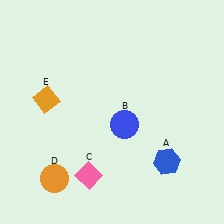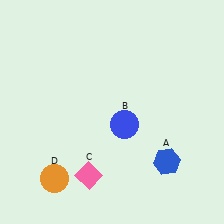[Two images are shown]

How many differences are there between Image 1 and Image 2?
There is 1 difference between the two images.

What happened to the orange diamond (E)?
The orange diamond (E) was removed in Image 2. It was in the top-left area of Image 1.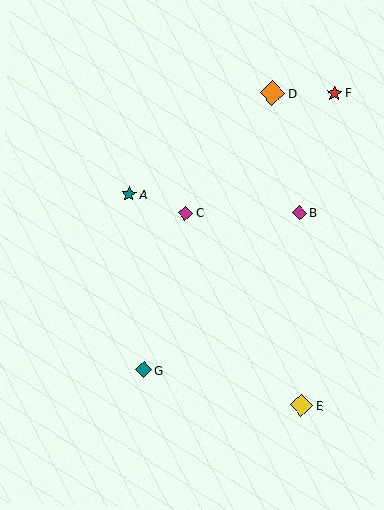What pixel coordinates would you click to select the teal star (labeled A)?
Click at (129, 194) to select the teal star A.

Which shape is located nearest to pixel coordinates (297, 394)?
The yellow diamond (labeled E) at (301, 405) is nearest to that location.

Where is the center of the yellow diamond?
The center of the yellow diamond is at (301, 405).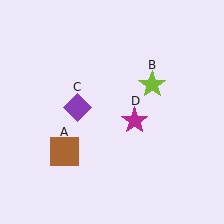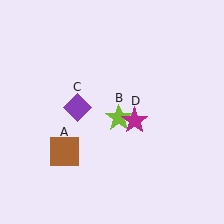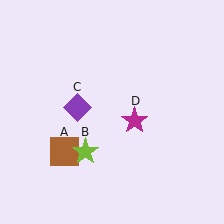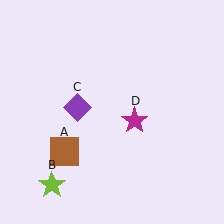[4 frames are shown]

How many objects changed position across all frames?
1 object changed position: lime star (object B).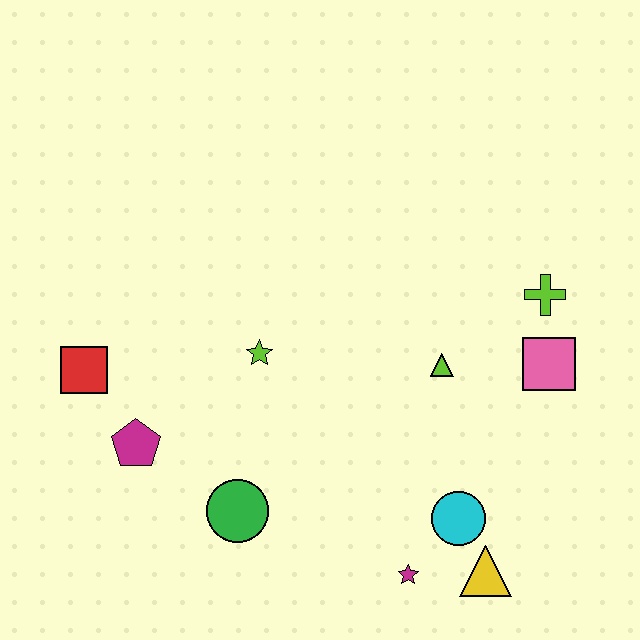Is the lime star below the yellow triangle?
No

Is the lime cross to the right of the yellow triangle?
Yes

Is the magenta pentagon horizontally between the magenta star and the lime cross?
No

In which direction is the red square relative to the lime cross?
The red square is to the left of the lime cross.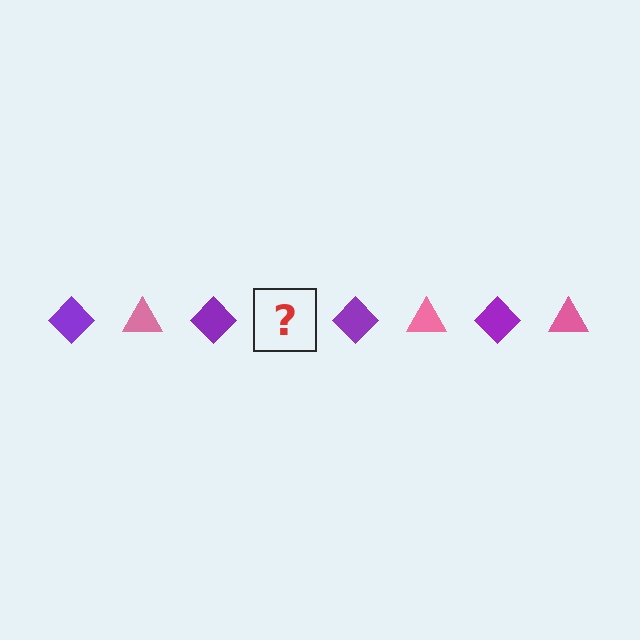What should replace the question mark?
The question mark should be replaced with a pink triangle.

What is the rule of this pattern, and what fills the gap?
The rule is that the pattern alternates between purple diamond and pink triangle. The gap should be filled with a pink triangle.